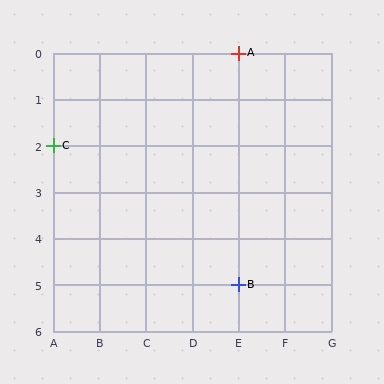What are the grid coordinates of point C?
Point C is at grid coordinates (A, 2).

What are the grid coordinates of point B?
Point B is at grid coordinates (E, 5).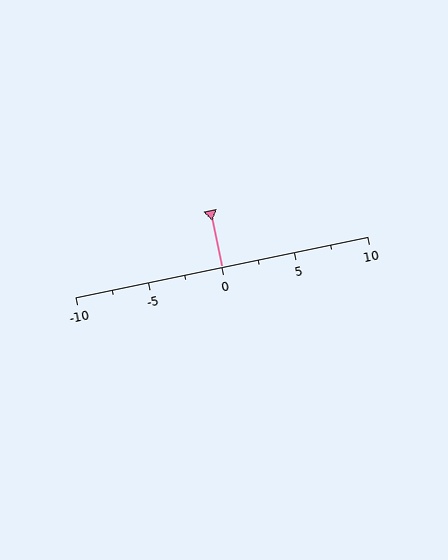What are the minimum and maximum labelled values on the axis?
The axis runs from -10 to 10.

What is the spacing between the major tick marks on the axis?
The major ticks are spaced 5 apart.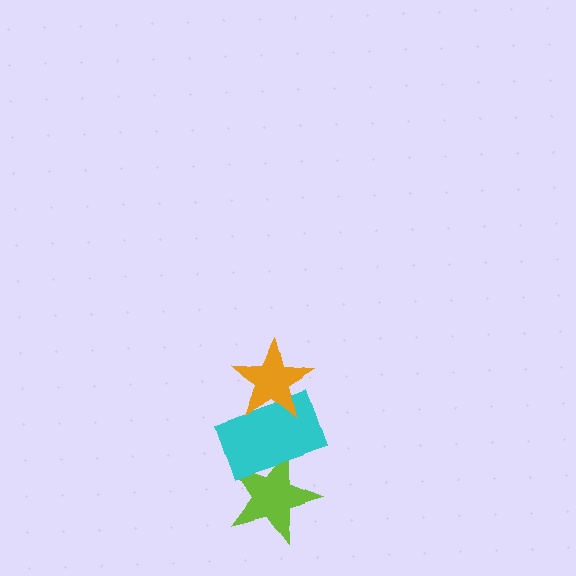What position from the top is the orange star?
The orange star is 1st from the top.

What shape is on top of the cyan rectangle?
The orange star is on top of the cyan rectangle.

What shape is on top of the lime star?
The cyan rectangle is on top of the lime star.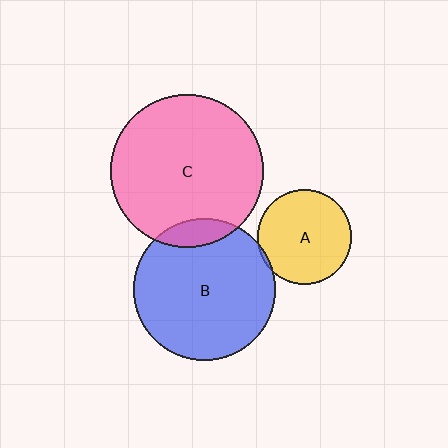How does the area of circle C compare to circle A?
Approximately 2.6 times.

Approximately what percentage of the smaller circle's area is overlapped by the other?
Approximately 5%.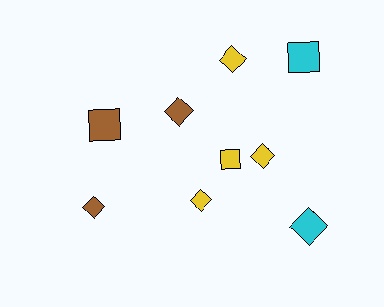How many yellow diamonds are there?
There are 3 yellow diamonds.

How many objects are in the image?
There are 9 objects.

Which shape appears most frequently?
Diamond, with 6 objects.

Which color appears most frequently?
Yellow, with 4 objects.